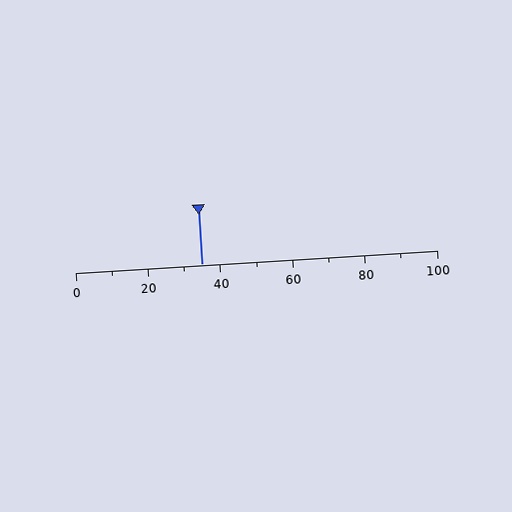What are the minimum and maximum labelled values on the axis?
The axis runs from 0 to 100.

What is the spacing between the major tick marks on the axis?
The major ticks are spaced 20 apart.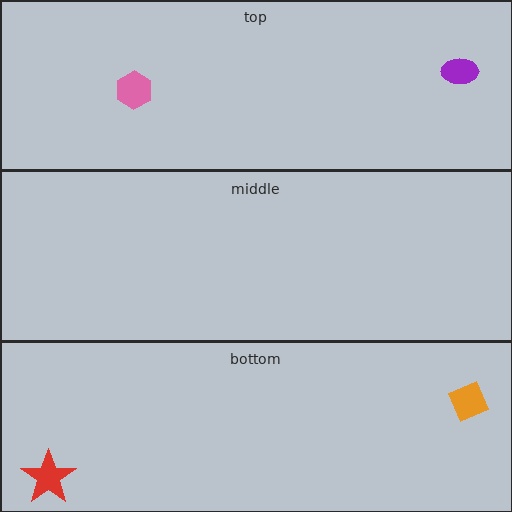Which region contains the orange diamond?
The bottom region.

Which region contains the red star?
The bottom region.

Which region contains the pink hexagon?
The top region.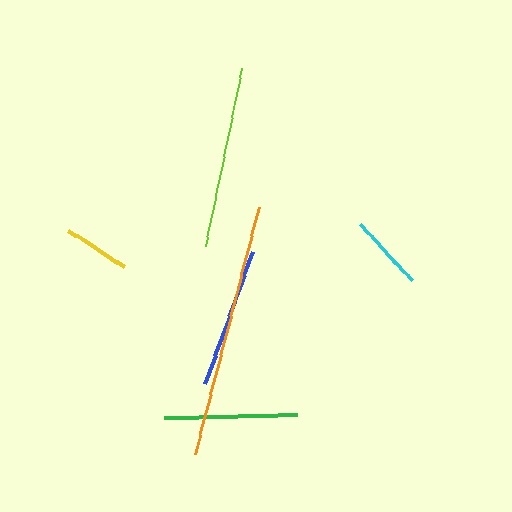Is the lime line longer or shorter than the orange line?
The orange line is longer than the lime line.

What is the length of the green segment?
The green segment is approximately 134 pixels long.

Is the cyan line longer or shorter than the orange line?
The orange line is longer than the cyan line.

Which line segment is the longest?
The orange line is the longest at approximately 255 pixels.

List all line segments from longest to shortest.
From longest to shortest: orange, lime, blue, green, cyan, yellow.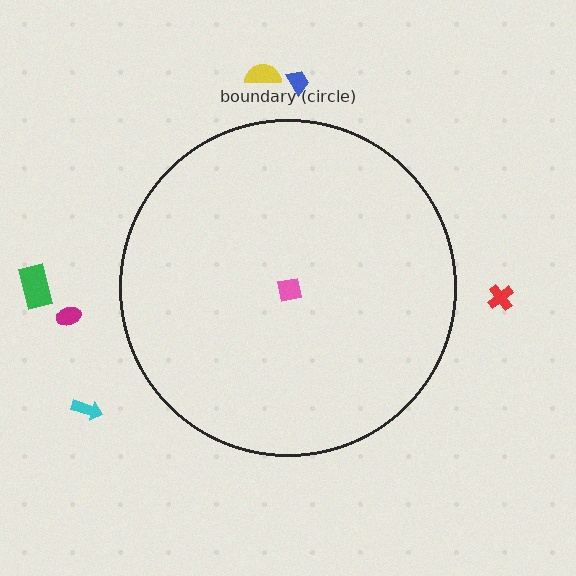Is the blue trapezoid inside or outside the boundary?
Outside.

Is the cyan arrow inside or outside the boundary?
Outside.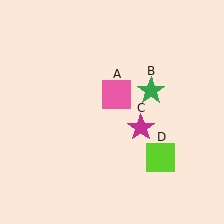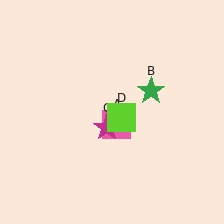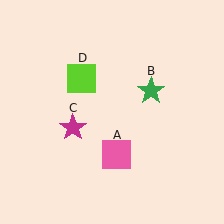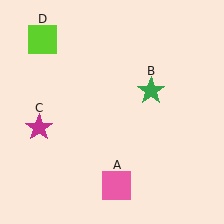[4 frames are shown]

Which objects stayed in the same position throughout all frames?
Green star (object B) remained stationary.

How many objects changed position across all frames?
3 objects changed position: pink square (object A), magenta star (object C), lime square (object D).